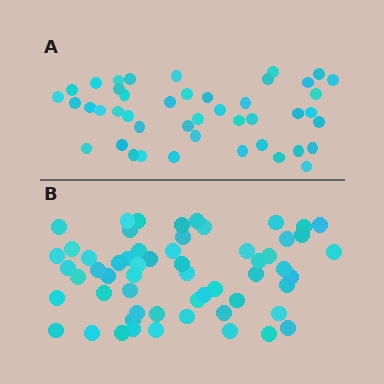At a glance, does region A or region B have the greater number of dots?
Region B (the bottom region) has more dots.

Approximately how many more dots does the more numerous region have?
Region B has approximately 15 more dots than region A.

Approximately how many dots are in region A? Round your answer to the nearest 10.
About 40 dots. (The exact count is 44, which rounds to 40.)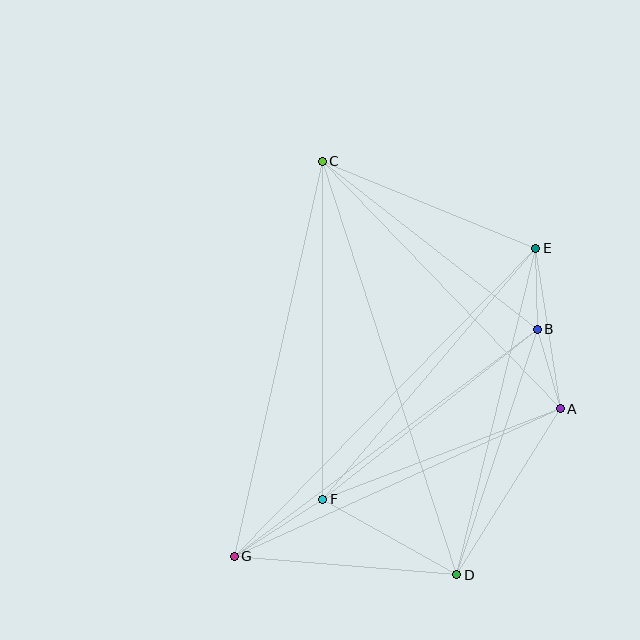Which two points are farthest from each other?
Points C and D are farthest from each other.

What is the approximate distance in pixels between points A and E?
The distance between A and E is approximately 162 pixels.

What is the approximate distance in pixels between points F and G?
The distance between F and G is approximately 105 pixels.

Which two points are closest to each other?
Points B and E are closest to each other.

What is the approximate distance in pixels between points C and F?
The distance between C and F is approximately 338 pixels.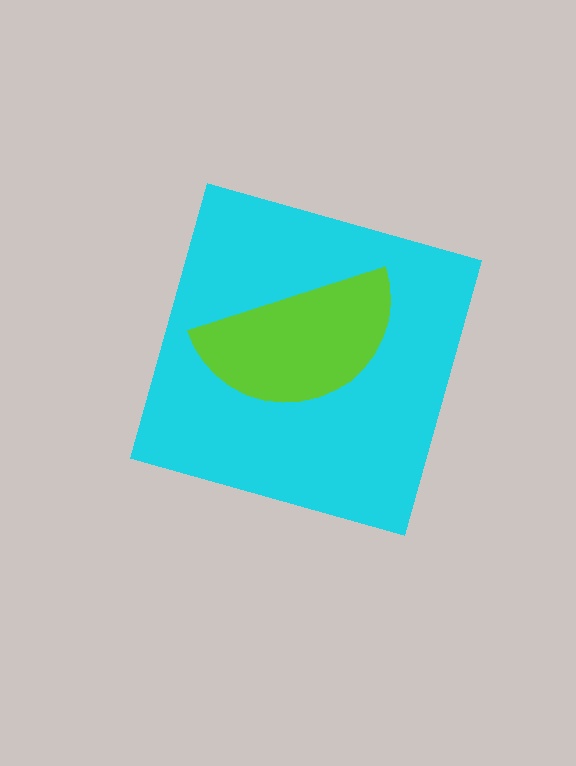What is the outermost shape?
The cyan diamond.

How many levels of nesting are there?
2.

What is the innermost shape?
The lime semicircle.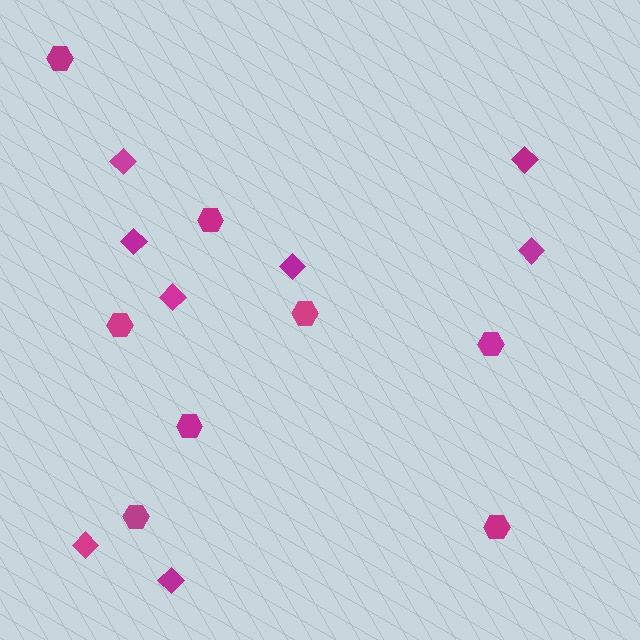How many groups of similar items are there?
There are 2 groups: one group of diamonds (8) and one group of hexagons (8).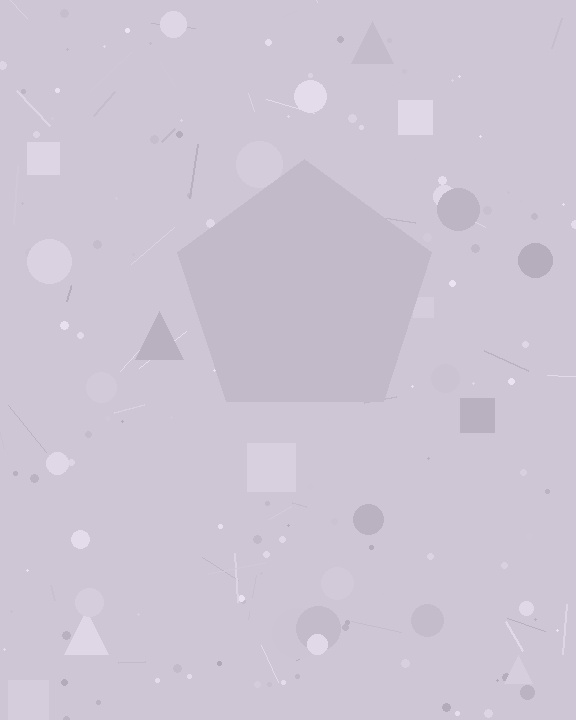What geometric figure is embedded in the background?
A pentagon is embedded in the background.